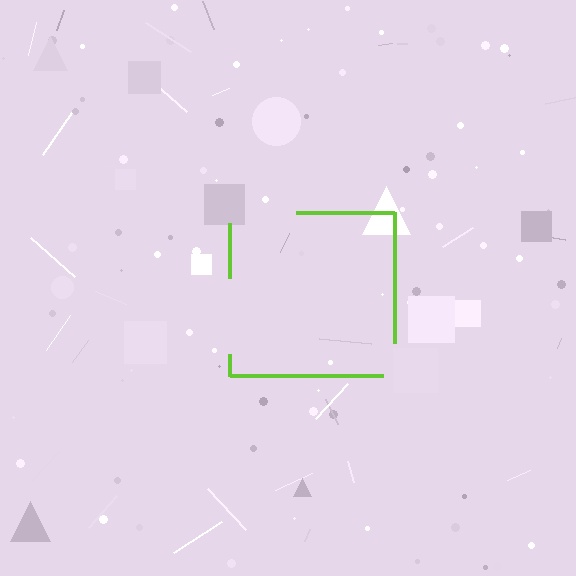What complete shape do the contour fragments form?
The contour fragments form a square.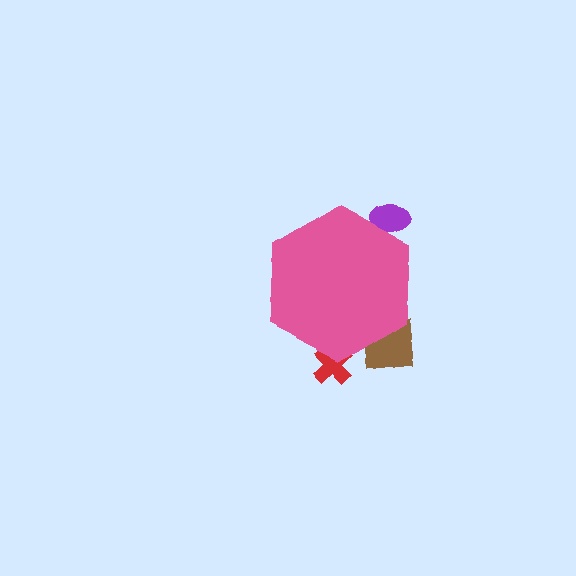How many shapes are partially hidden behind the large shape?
3 shapes are partially hidden.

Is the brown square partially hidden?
Yes, the brown square is partially hidden behind the pink hexagon.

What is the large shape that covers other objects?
A pink hexagon.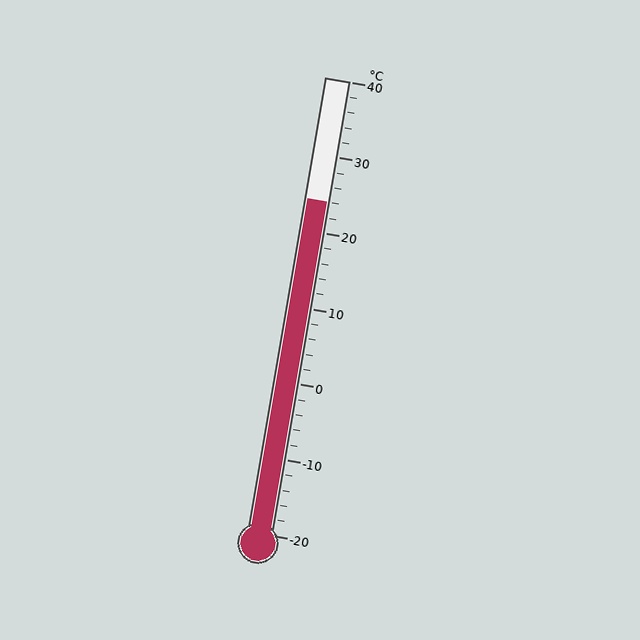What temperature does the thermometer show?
The thermometer shows approximately 24°C.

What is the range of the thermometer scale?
The thermometer scale ranges from -20°C to 40°C.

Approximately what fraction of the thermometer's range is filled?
The thermometer is filled to approximately 75% of its range.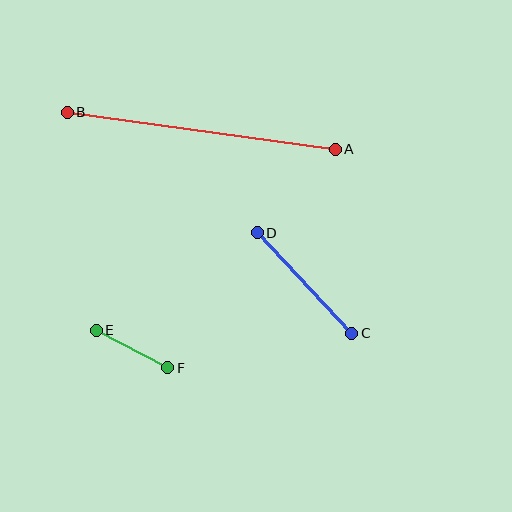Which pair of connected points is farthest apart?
Points A and B are farthest apart.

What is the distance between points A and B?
The distance is approximately 270 pixels.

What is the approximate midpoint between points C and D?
The midpoint is at approximately (305, 283) pixels.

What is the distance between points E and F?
The distance is approximately 81 pixels.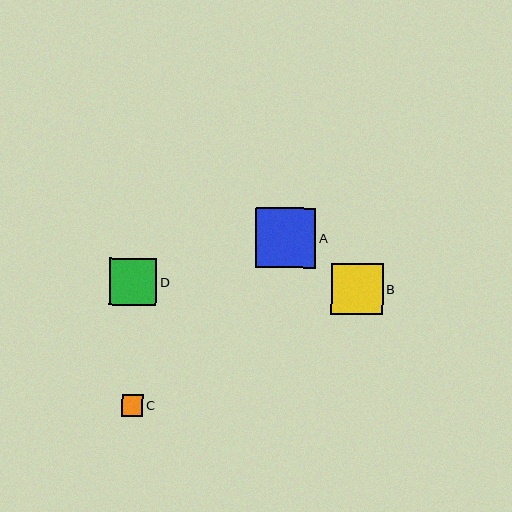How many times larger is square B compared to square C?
Square B is approximately 2.5 times the size of square C.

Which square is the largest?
Square A is the largest with a size of approximately 60 pixels.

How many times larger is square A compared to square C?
Square A is approximately 2.8 times the size of square C.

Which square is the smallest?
Square C is the smallest with a size of approximately 21 pixels.